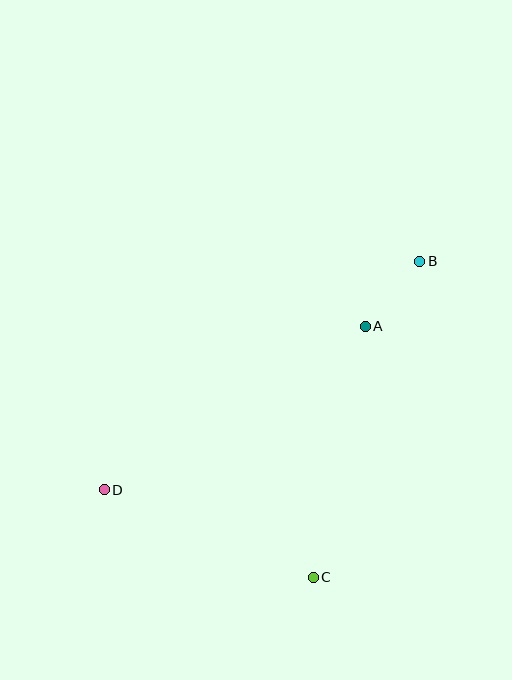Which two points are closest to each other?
Points A and B are closest to each other.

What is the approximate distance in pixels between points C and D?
The distance between C and D is approximately 226 pixels.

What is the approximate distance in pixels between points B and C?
The distance between B and C is approximately 334 pixels.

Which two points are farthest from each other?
Points B and D are farthest from each other.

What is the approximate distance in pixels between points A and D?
The distance between A and D is approximately 308 pixels.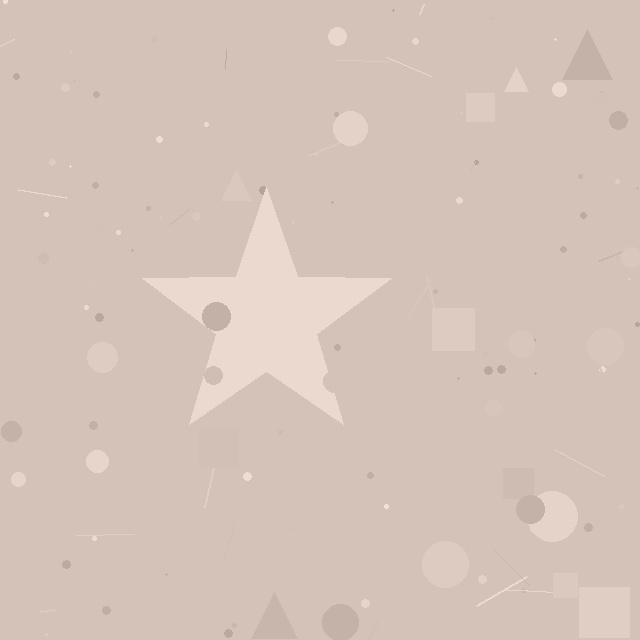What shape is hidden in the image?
A star is hidden in the image.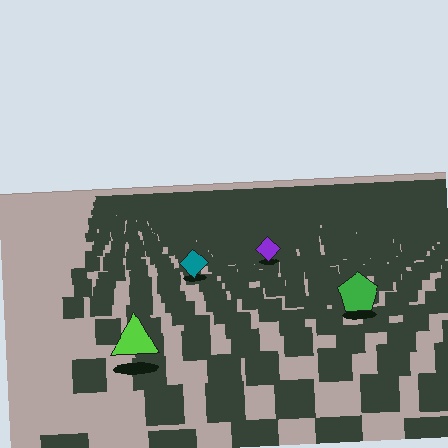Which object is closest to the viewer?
The lime triangle is closest. The texture marks near it are larger and more spread out.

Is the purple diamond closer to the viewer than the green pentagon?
No. The green pentagon is closer — you can tell from the texture gradient: the ground texture is coarser near it.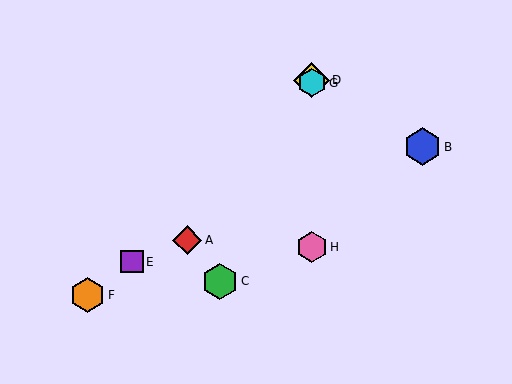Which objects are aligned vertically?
Objects D, G, H are aligned vertically.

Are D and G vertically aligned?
Yes, both are at x≈312.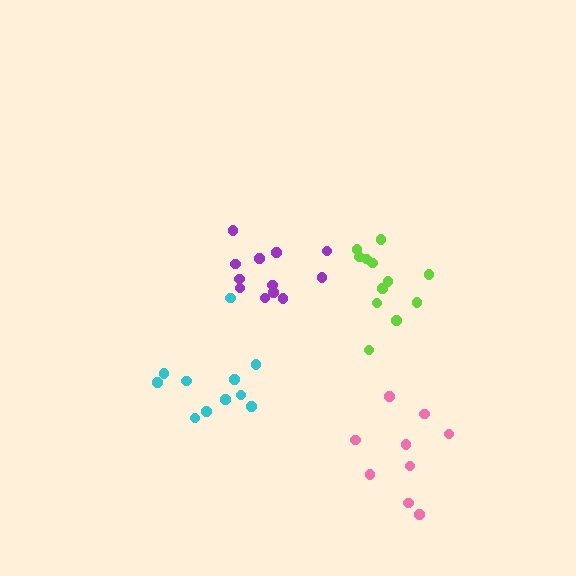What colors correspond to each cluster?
The clusters are colored: pink, purple, lime, cyan.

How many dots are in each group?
Group 1: 9 dots, Group 2: 12 dots, Group 3: 12 dots, Group 4: 11 dots (44 total).